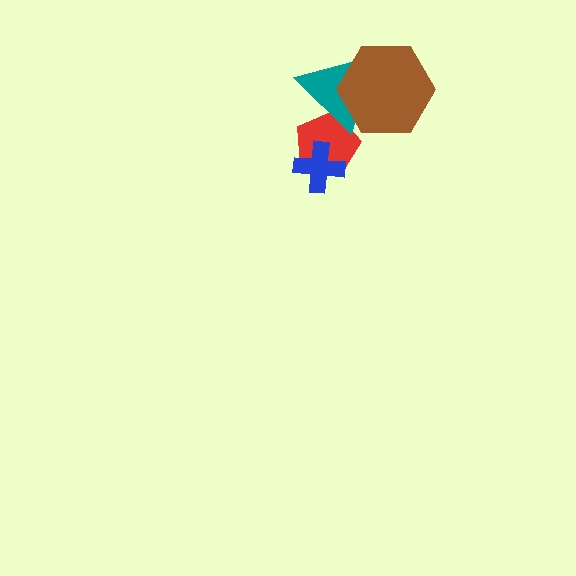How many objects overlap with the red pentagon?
2 objects overlap with the red pentagon.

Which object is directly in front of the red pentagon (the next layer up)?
The teal triangle is directly in front of the red pentagon.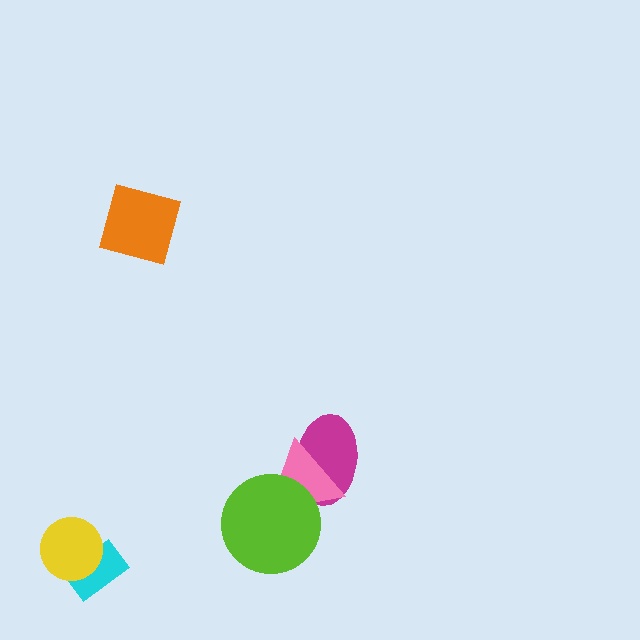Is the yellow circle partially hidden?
No, no other shape covers it.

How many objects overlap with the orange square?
0 objects overlap with the orange square.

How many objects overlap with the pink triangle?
2 objects overlap with the pink triangle.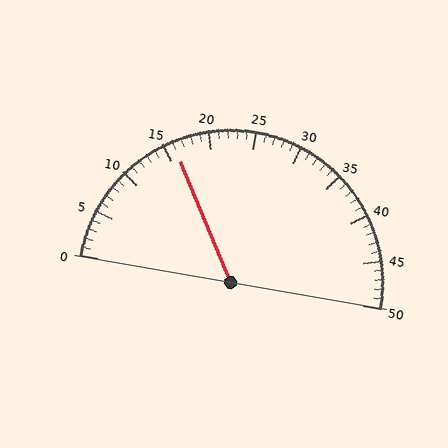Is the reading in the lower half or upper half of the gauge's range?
The reading is in the lower half of the range (0 to 50).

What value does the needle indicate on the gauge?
The needle indicates approximately 16.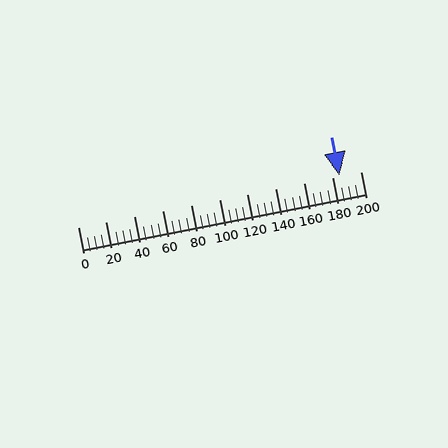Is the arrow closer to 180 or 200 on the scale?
The arrow is closer to 180.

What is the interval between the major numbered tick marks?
The major tick marks are spaced 20 units apart.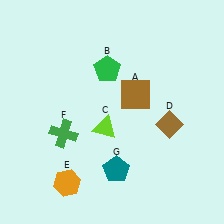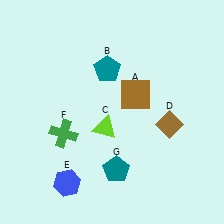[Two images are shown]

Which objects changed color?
B changed from green to teal. E changed from orange to blue.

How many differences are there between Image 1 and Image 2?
There are 2 differences between the two images.